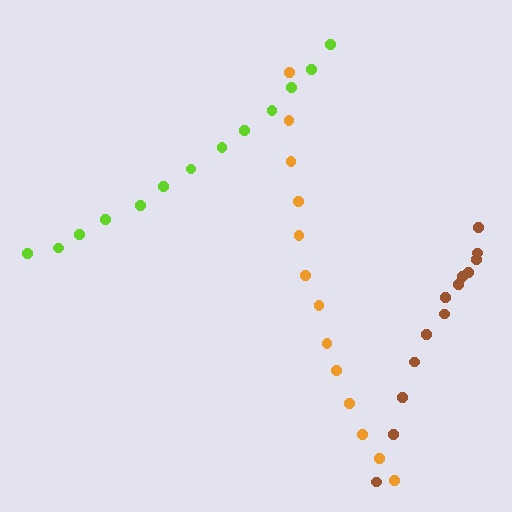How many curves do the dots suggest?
There are 3 distinct paths.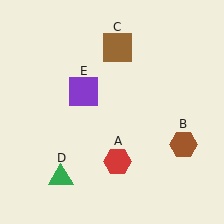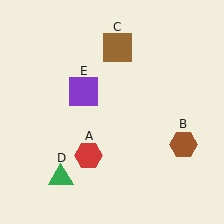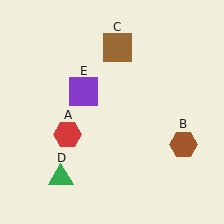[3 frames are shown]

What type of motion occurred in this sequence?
The red hexagon (object A) rotated clockwise around the center of the scene.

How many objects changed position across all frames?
1 object changed position: red hexagon (object A).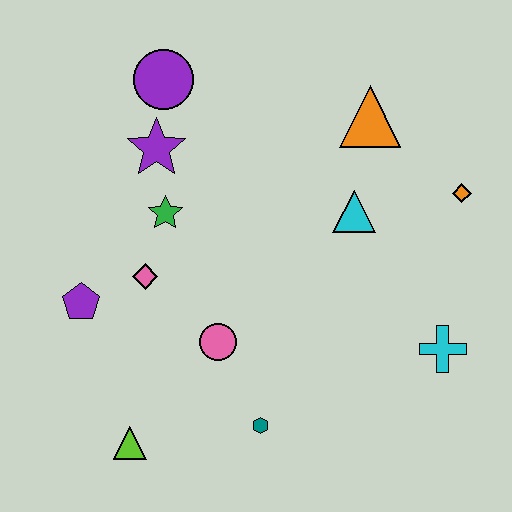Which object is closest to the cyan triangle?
The orange triangle is closest to the cyan triangle.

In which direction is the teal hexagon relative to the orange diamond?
The teal hexagon is below the orange diamond.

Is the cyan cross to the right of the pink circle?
Yes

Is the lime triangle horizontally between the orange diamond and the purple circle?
No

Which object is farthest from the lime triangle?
The orange diamond is farthest from the lime triangle.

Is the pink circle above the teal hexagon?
Yes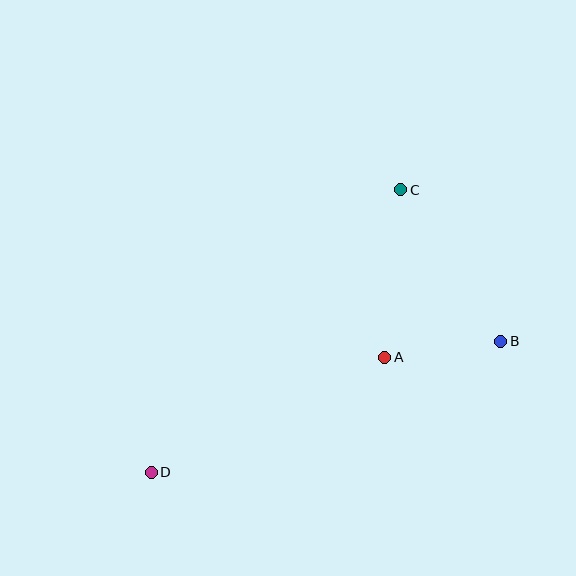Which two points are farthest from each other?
Points C and D are farthest from each other.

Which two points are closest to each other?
Points A and B are closest to each other.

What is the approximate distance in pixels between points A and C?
The distance between A and C is approximately 168 pixels.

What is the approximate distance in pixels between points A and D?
The distance between A and D is approximately 260 pixels.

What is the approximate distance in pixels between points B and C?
The distance between B and C is approximately 181 pixels.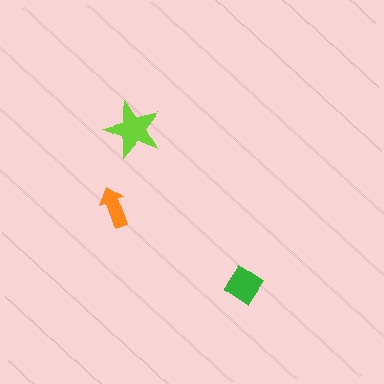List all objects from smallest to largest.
The orange arrow, the green diamond, the lime star.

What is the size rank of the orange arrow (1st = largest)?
3rd.